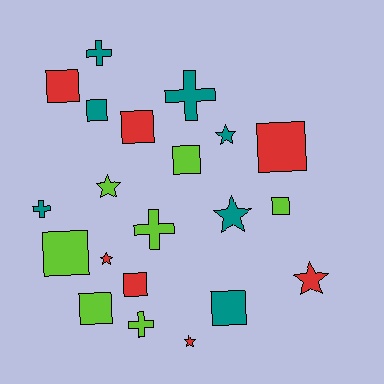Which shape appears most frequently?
Square, with 10 objects.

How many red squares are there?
There are 4 red squares.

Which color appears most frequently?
Lime, with 7 objects.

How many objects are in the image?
There are 21 objects.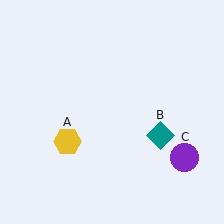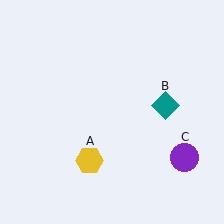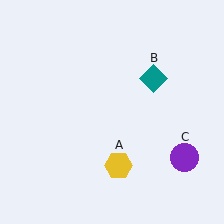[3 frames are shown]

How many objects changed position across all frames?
2 objects changed position: yellow hexagon (object A), teal diamond (object B).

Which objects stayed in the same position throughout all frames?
Purple circle (object C) remained stationary.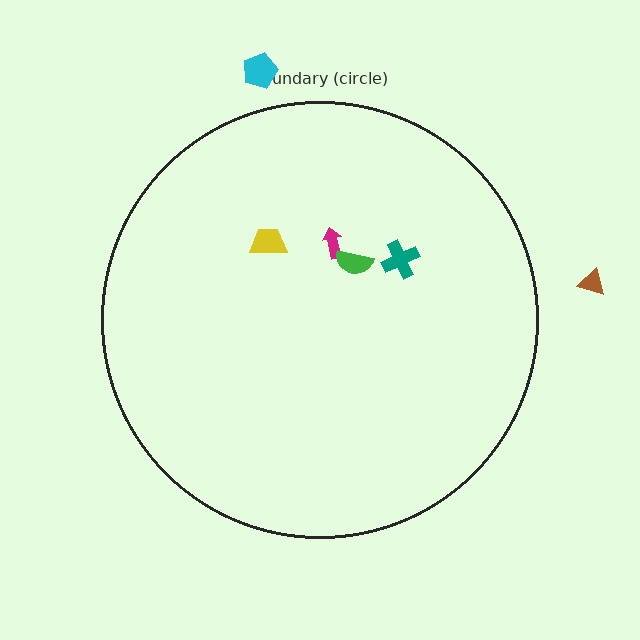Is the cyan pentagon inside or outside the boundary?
Outside.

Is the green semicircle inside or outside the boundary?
Inside.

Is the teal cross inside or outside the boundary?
Inside.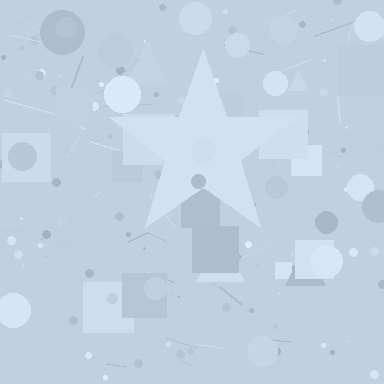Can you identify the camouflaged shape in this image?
The camouflaged shape is a star.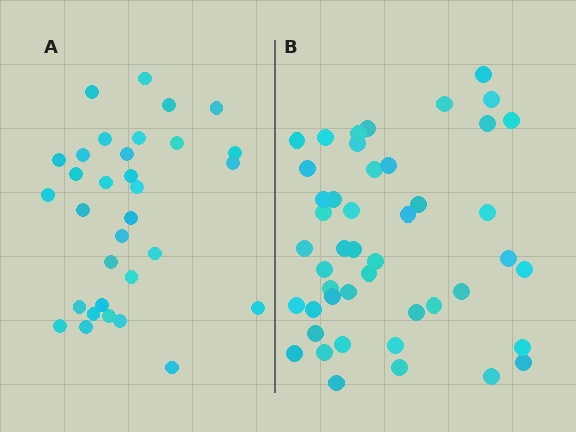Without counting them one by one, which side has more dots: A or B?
Region B (the right region) has more dots.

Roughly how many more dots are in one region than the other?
Region B has approximately 15 more dots than region A.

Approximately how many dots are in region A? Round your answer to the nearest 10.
About 30 dots. (The exact count is 32, which rounds to 30.)